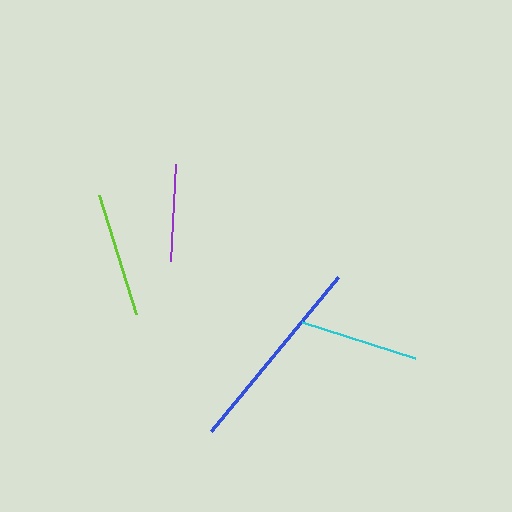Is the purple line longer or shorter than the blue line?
The blue line is longer than the purple line.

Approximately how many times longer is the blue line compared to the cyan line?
The blue line is approximately 1.7 times the length of the cyan line.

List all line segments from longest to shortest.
From longest to shortest: blue, lime, cyan, purple.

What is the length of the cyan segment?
The cyan segment is approximately 118 pixels long.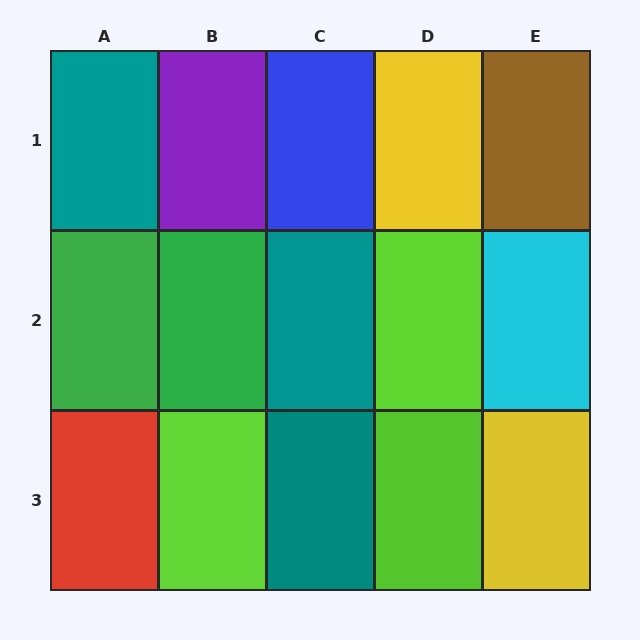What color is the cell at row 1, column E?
Brown.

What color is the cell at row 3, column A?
Red.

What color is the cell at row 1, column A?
Teal.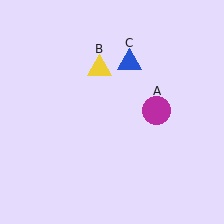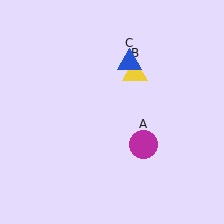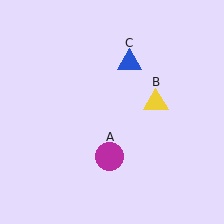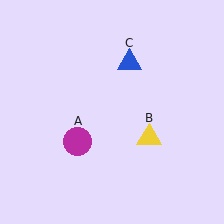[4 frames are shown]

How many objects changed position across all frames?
2 objects changed position: magenta circle (object A), yellow triangle (object B).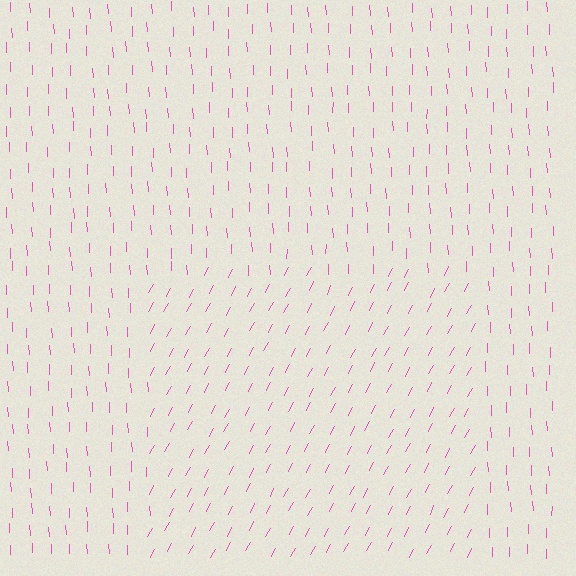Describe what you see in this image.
The image is filled with small pink line segments. A rectangle region in the image has lines oriented differently from the surrounding lines, creating a visible texture boundary.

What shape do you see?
I see a rectangle.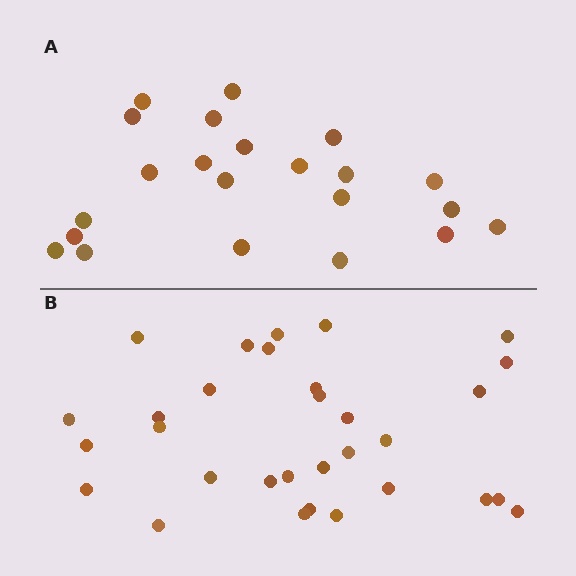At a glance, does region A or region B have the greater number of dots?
Region B (the bottom region) has more dots.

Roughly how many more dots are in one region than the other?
Region B has roughly 8 or so more dots than region A.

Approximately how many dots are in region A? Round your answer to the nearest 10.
About 20 dots. (The exact count is 22, which rounds to 20.)